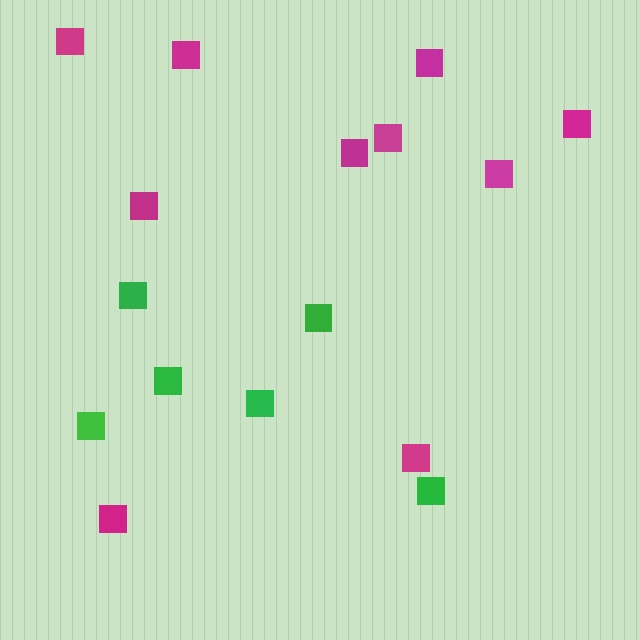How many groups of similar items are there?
There are 2 groups: one group of magenta squares (10) and one group of green squares (6).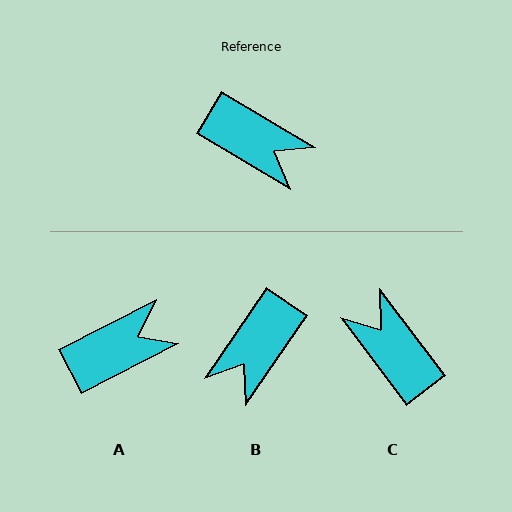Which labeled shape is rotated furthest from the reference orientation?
C, about 158 degrees away.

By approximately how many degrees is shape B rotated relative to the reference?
Approximately 93 degrees clockwise.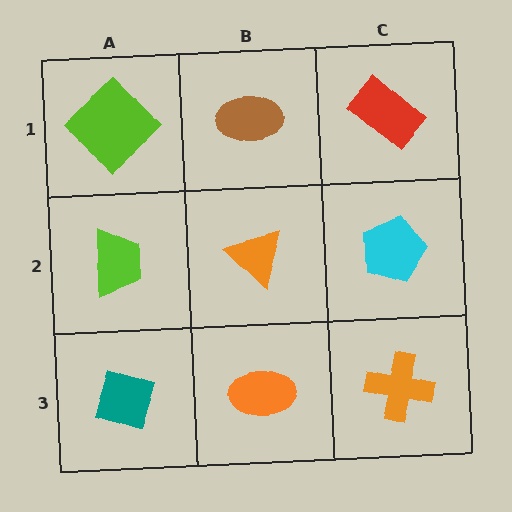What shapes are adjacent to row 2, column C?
A red rectangle (row 1, column C), an orange cross (row 3, column C), an orange triangle (row 2, column B).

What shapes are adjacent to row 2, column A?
A lime diamond (row 1, column A), a teal diamond (row 3, column A), an orange triangle (row 2, column B).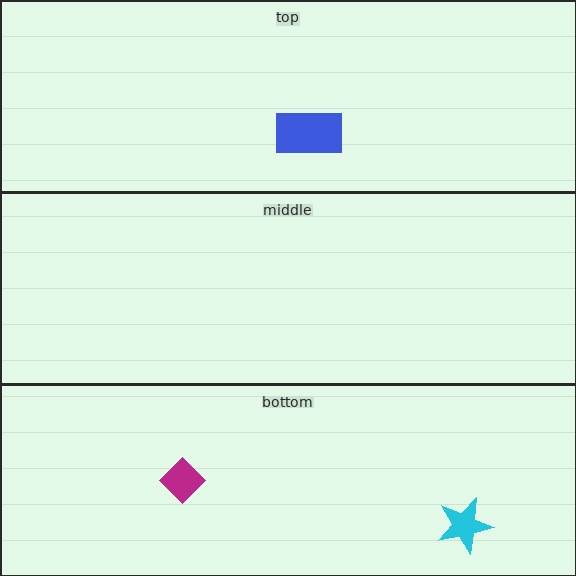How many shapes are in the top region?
1.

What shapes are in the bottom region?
The cyan star, the magenta diamond.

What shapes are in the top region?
The blue rectangle.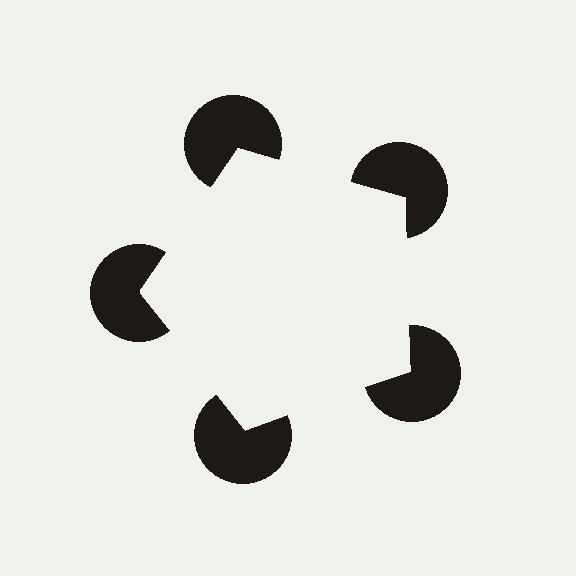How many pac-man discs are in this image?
There are 5 — one at each vertex of the illusory pentagon.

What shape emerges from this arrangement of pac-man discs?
An illusory pentagon — its edges are inferred from the aligned wedge cuts in the pac-man discs, not physically drawn.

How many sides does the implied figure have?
5 sides.